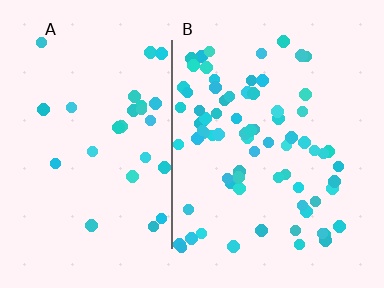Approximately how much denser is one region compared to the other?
Approximately 2.7× — region B over region A.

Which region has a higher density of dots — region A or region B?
B (the right).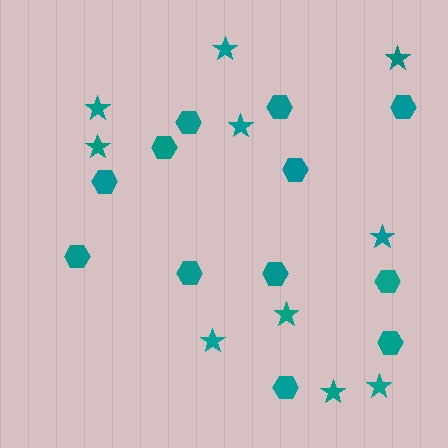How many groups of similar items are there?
There are 2 groups: one group of stars (10) and one group of hexagons (12).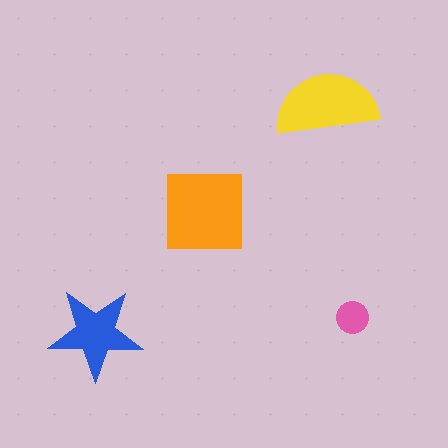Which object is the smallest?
The pink circle.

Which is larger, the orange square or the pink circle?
The orange square.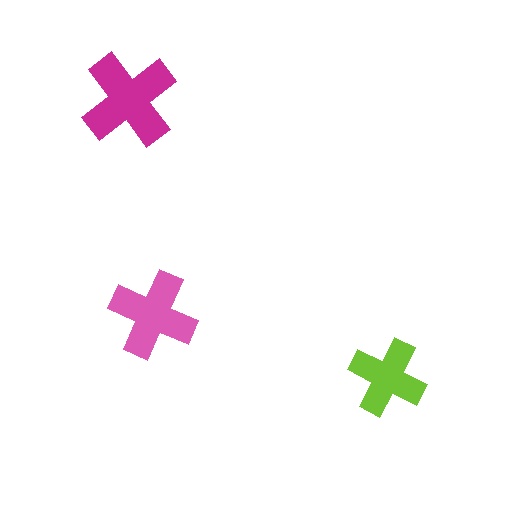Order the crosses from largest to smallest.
the magenta one, the pink one, the lime one.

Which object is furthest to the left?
The magenta cross is leftmost.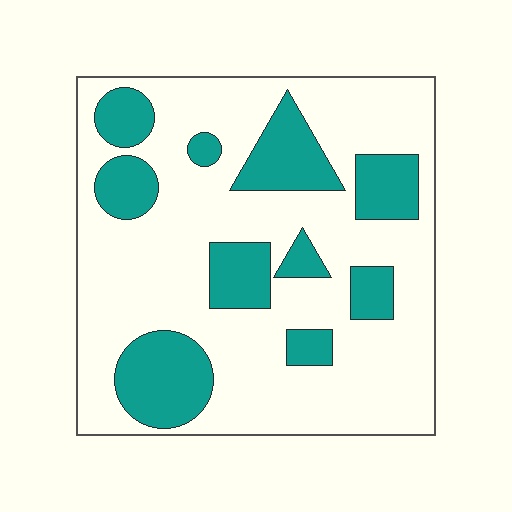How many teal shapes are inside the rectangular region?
10.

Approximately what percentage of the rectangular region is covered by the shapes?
Approximately 25%.